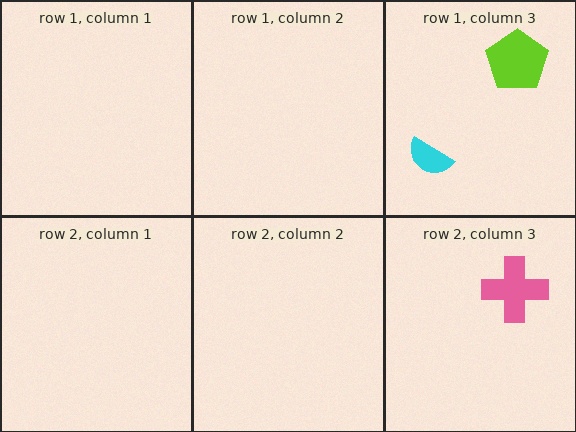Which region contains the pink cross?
The row 2, column 3 region.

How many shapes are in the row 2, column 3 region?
1.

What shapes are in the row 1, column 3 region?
The lime pentagon, the cyan semicircle.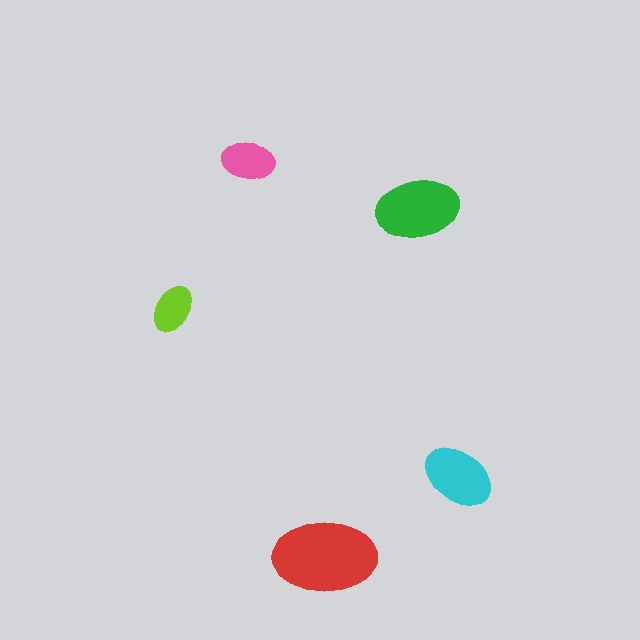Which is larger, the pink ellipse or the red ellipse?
The red one.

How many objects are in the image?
There are 5 objects in the image.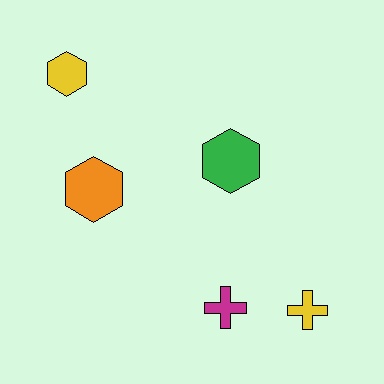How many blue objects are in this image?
There are no blue objects.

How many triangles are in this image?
There are no triangles.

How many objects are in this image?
There are 5 objects.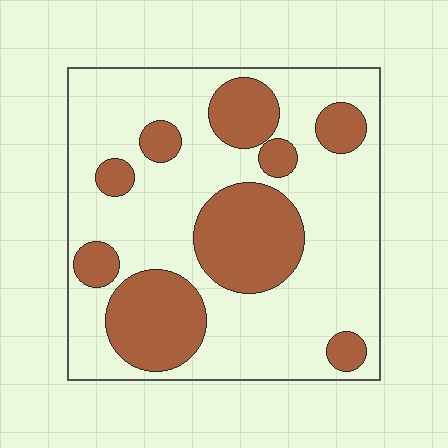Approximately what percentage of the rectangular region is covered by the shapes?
Approximately 30%.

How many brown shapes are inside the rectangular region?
9.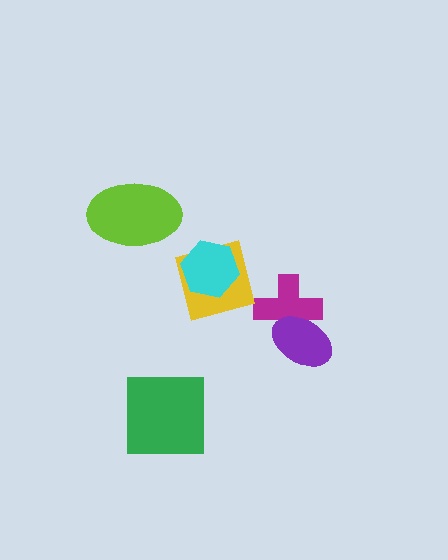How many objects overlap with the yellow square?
1 object overlaps with the yellow square.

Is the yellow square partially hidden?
Yes, it is partially covered by another shape.